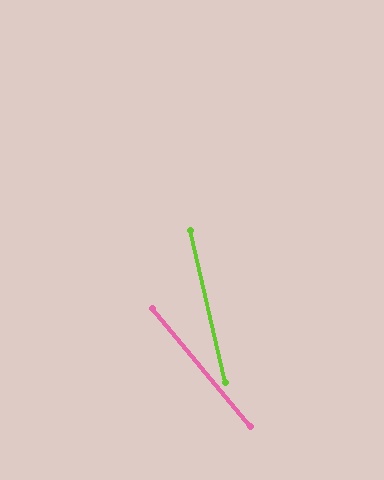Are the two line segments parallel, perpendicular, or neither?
Neither parallel nor perpendicular — they differ by about 26°.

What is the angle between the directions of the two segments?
Approximately 26 degrees.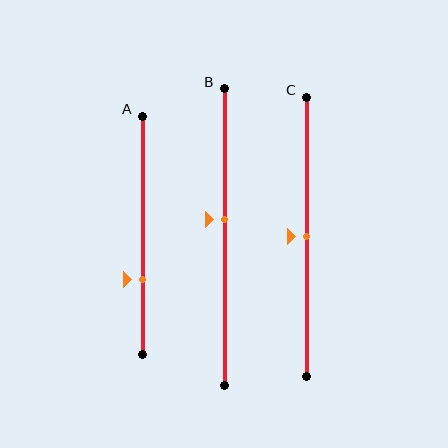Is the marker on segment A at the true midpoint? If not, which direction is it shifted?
No, the marker on segment A is shifted downward by about 18% of the segment length.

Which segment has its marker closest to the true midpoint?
Segment C has its marker closest to the true midpoint.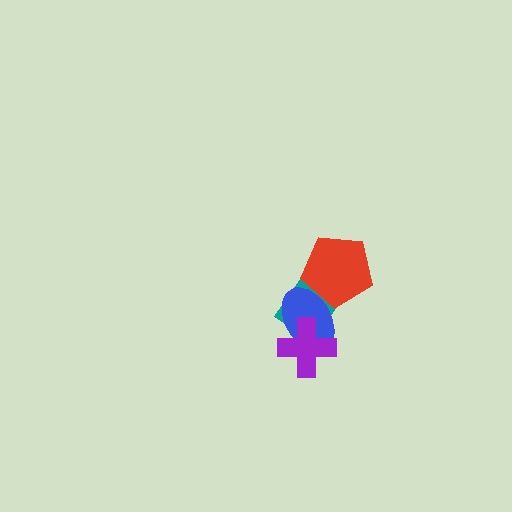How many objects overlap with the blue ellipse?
3 objects overlap with the blue ellipse.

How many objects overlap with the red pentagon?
2 objects overlap with the red pentagon.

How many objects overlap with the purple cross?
2 objects overlap with the purple cross.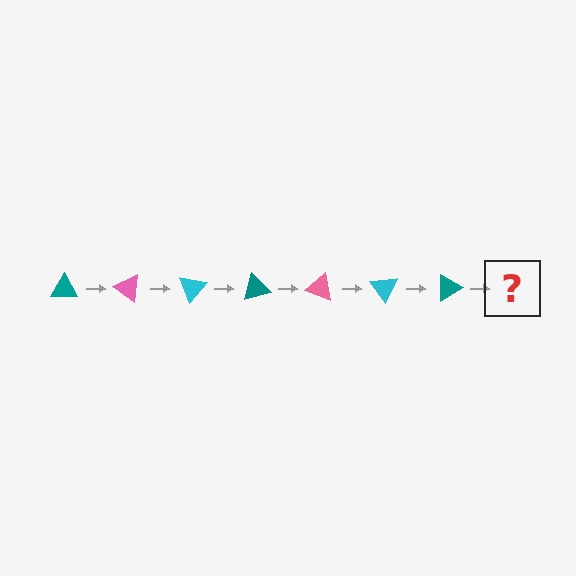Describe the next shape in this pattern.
It should be a pink triangle, rotated 245 degrees from the start.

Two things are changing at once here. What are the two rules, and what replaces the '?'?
The two rules are that it rotates 35 degrees each step and the color cycles through teal, pink, and cyan. The '?' should be a pink triangle, rotated 245 degrees from the start.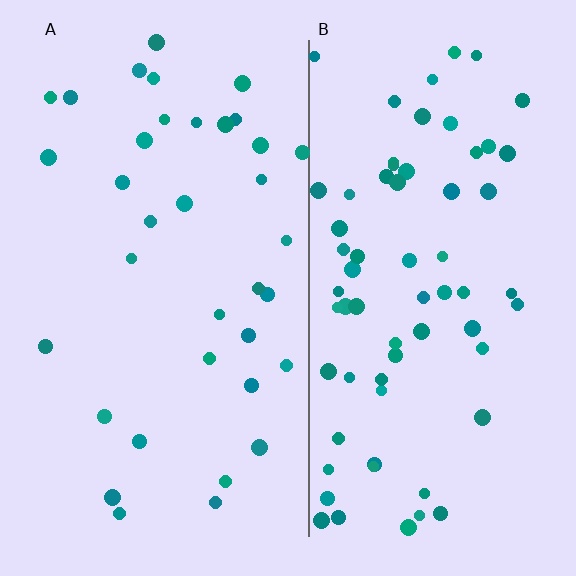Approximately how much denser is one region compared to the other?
Approximately 1.9× — region B over region A.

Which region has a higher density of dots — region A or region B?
B (the right).